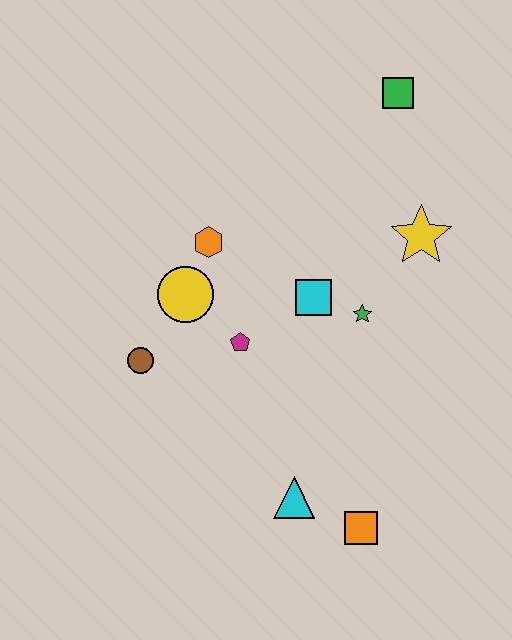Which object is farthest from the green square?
The orange square is farthest from the green square.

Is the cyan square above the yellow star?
No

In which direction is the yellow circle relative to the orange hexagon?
The yellow circle is below the orange hexagon.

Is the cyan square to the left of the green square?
Yes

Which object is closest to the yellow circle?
The orange hexagon is closest to the yellow circle.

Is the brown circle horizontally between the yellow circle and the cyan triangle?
No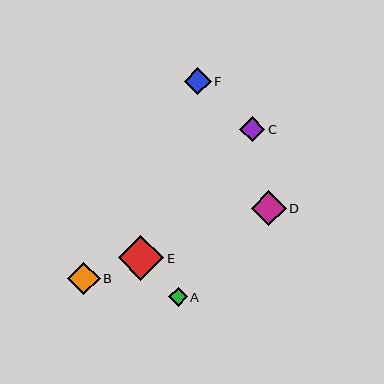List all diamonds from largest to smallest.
From largest to smallest: E, D, B, F, C, A.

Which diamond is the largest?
Diamond E is the largest with a size of approximately 45 pixels.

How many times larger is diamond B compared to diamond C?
Diamond B is approximately 1.3 times the size of diamond C.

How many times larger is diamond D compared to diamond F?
Diamond D is approximately 1.3 times the size of diamond F.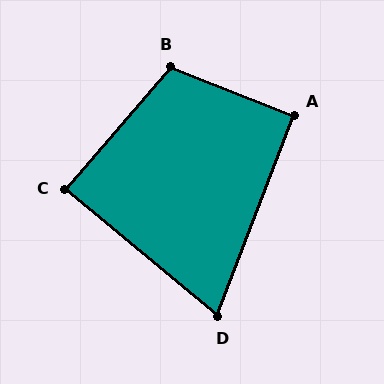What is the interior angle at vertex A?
Approximately 91 degrees (approximately right).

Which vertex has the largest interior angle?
B, at approximately 109 degrees.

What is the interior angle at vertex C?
Approximately 89 degrees (approximately right).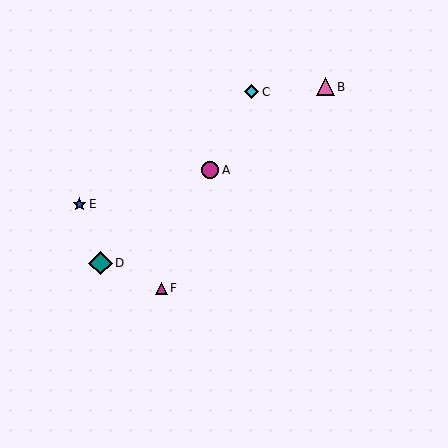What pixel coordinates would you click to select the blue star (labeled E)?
Click at (79, 204) to select the blue star E.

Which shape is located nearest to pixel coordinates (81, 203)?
The blue star (labeled E) at (79, 204) is nearest to that location.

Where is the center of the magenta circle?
The center of the magenta circle is at (210, 170).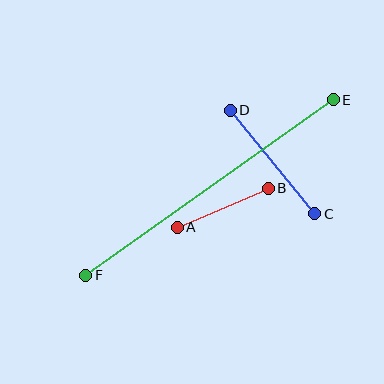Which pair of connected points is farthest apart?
Points E and F are farthest apart.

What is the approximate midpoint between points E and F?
The midpoint is at approximately (209, 188) pixels.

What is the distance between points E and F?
The distance is approximately 303 pixels.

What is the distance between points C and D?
The distance is approximately 133 pixels.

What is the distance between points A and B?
The distance is approximately 99 pixels.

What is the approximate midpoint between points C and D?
The midpoint is at approximately (272, 162) pixels.